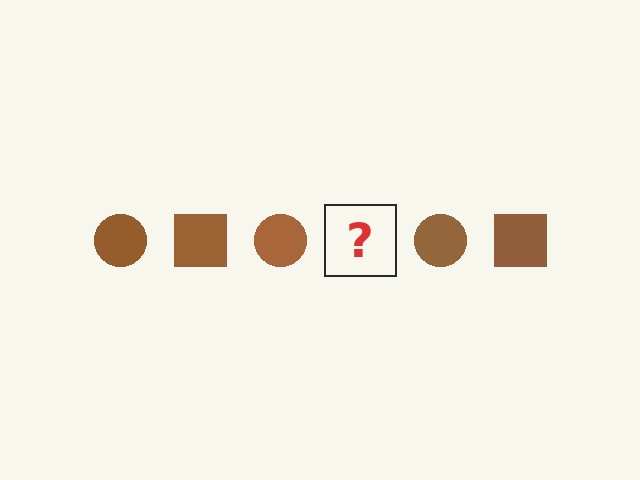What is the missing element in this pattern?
The missing element is a brown square.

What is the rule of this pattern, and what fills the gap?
The rule is that the pattern cycles through circle, square shapes in brown. The gap should be filled with a brown square.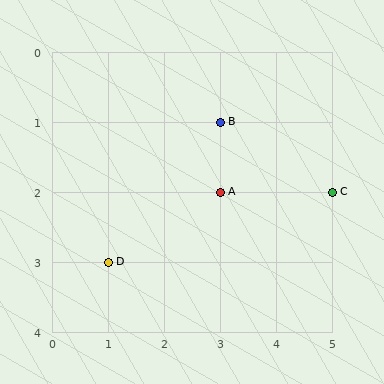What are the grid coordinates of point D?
Point D is at grid coordinates (1, 3).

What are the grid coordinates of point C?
Point C is at grid coordinates (5, 2).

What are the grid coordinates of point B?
Point B is at grid coordinates (3, 1).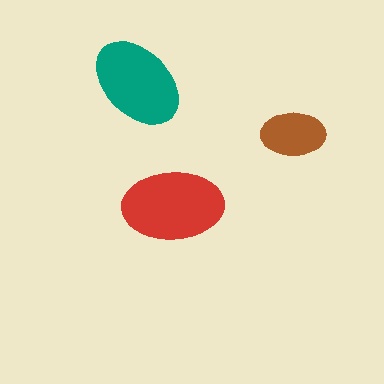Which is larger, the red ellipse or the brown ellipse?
The red one.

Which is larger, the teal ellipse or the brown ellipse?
The teal one.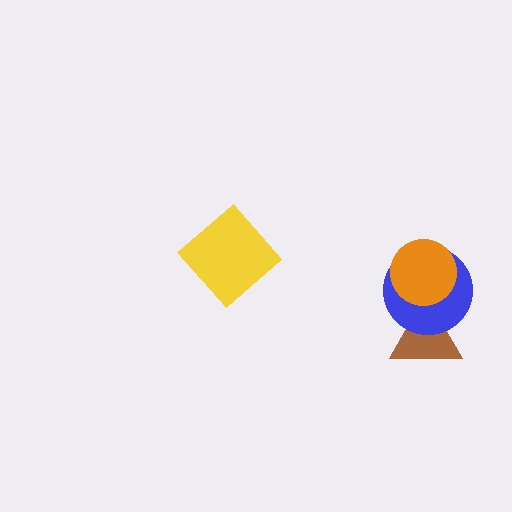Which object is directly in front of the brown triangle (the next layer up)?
The blue circle is directly in front of the brown triangle.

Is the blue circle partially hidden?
Yes, it is partially covered by another shape.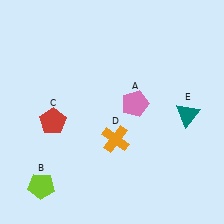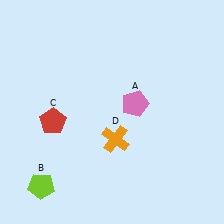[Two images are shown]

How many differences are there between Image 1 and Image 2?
There is 1 difference between the two images.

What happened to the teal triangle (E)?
The teal triangle (E) was removed in Image 2. It was in the bottom-right area of Image 1.